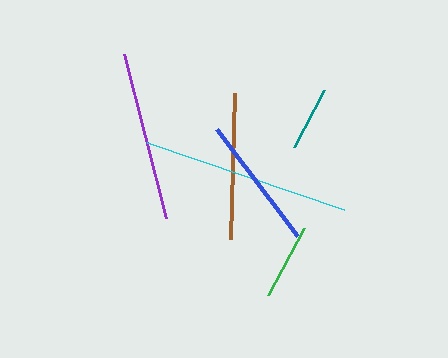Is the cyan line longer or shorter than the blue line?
The cyan line is longer than the blue line.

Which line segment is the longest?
The cyan line is the longest at approximately 208 pixels.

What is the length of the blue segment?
The blue segment is approximately 134 pixels long.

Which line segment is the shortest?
The teal line is the shortest at approximately 65 pixels.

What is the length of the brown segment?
The brown segment is approximately 146 pixels long.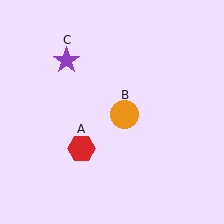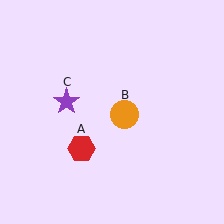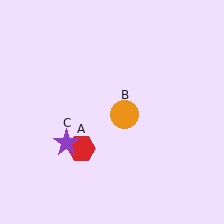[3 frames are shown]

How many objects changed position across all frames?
1 object changed position: purple star (object C).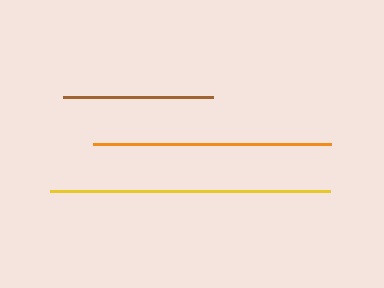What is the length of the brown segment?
The brown segment is approximately 150 pixels long.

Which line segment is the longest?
The yellow line is the longest at approximately 279 pixels.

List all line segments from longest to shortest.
From longest to shortest: yellow, orange, brown.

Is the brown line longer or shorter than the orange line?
The orange line is longer than the brown line.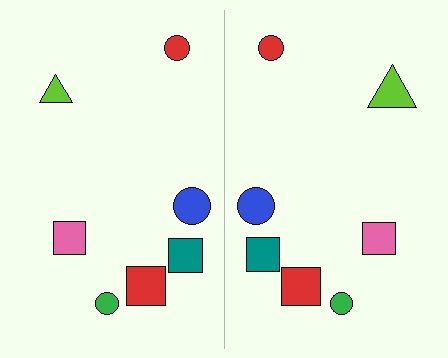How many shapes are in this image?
There are 14 shapes in this image.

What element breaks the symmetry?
The lime triangle on the right side has a different size than its mirror counterpart.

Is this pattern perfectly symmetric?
No, the pattern is not perfectly symmetric. The lime triangle on the right side has a different size than its mirror counterpart.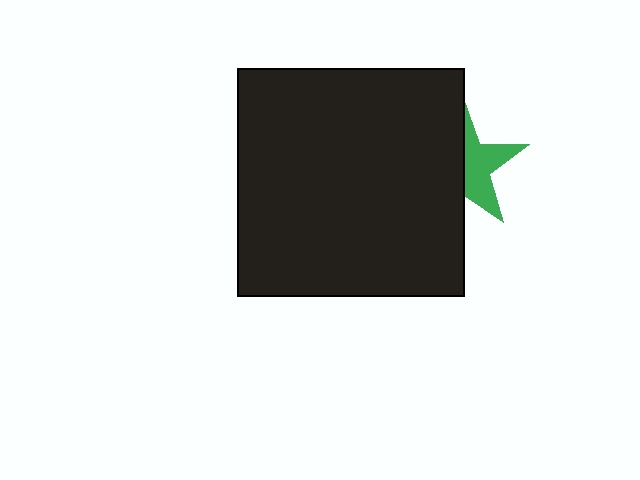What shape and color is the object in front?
The object in front is a black square.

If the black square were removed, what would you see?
You would see the complete green star.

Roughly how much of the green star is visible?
About half of it is visible (roughly 45%).